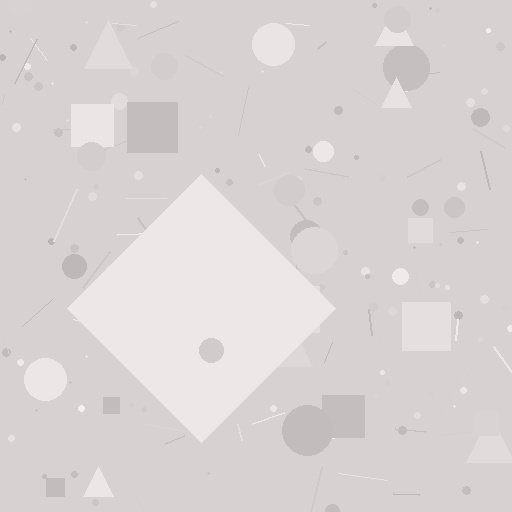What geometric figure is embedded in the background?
A diamond is embedded in the background.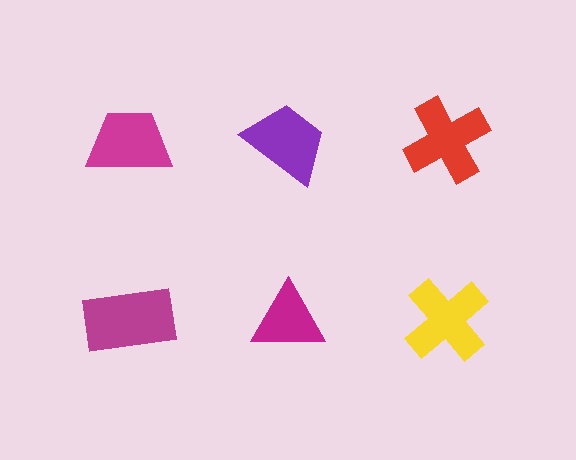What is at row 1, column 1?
A magenta trapezoid.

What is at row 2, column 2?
A magenta triangle.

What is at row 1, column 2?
A purple trapezoid.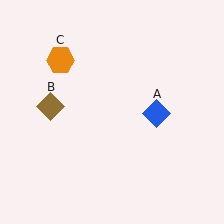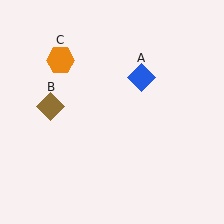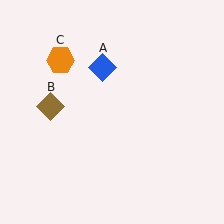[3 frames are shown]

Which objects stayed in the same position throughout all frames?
Brown diamond (object B) and orange hexagon (object C) remained stationary.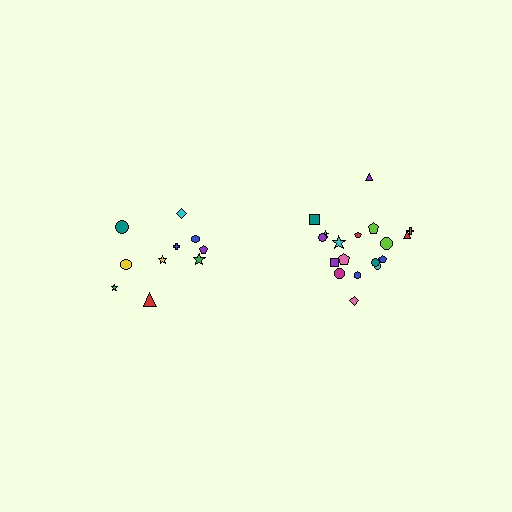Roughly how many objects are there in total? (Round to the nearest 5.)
Roughly 30 objects in total.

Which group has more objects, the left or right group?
The right group.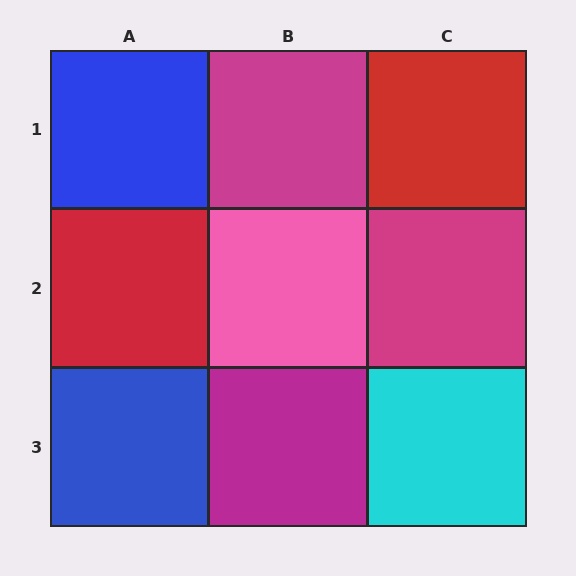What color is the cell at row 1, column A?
Blue.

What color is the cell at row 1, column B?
Magenta.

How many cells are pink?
1 cell is pink.